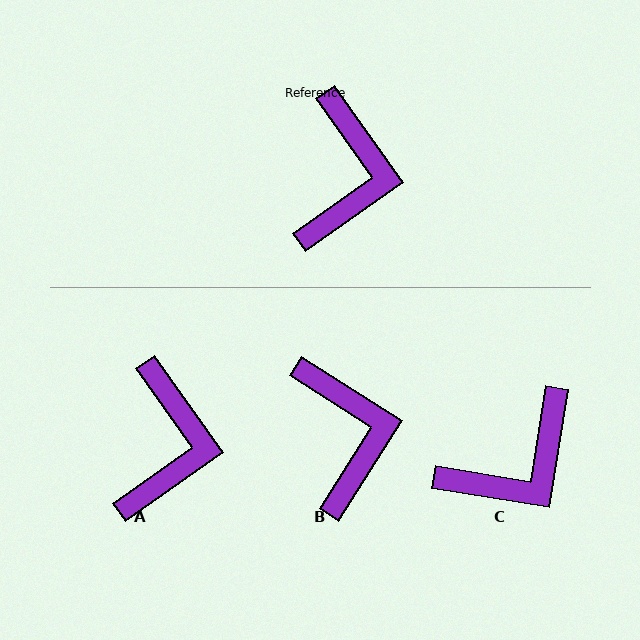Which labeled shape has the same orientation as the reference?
A.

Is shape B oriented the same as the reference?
No, it is off by about 22 degrees.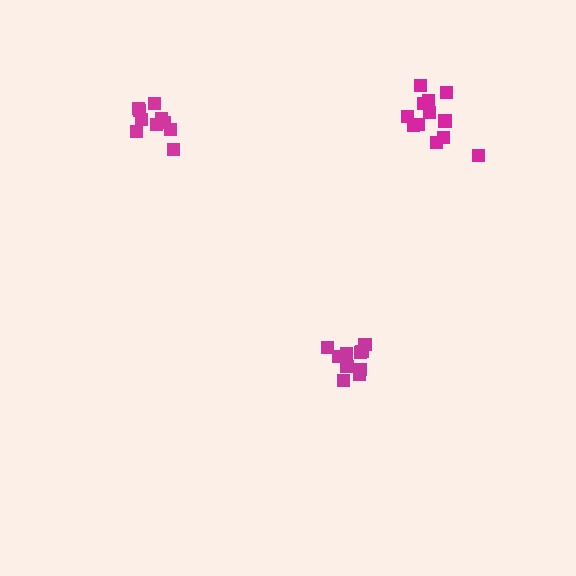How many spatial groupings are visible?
There are 3 spatial groupings.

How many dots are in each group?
Group 1: 10 dots, Group 2: 10 dots, Group 3: 12 dots (32 total).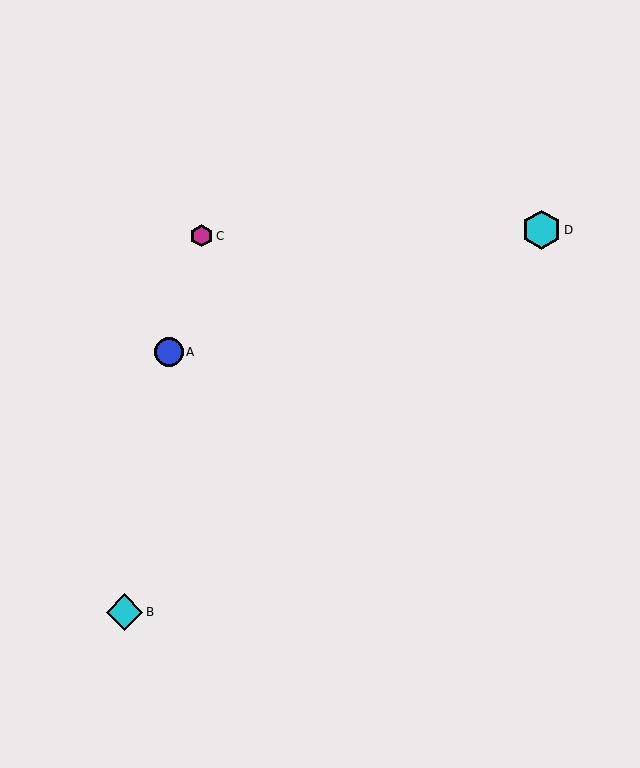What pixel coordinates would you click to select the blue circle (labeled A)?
Click at (169, 352) to select the blue circle A.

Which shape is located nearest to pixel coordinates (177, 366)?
The blue circle (labeled A) at (169, 352) is nearest to that location.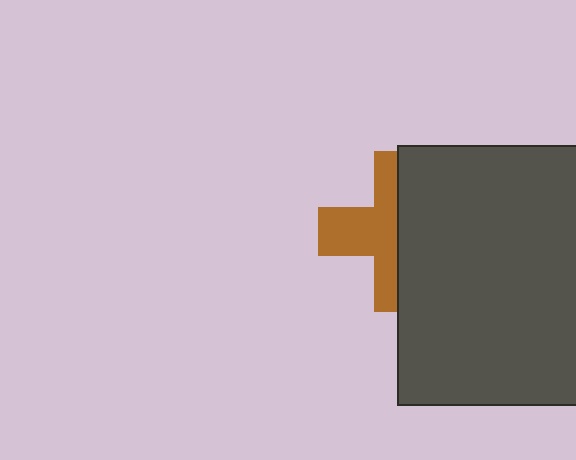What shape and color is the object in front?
The object in front is a dark gray rectangle.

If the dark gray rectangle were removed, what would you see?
You would see the complete brown cross.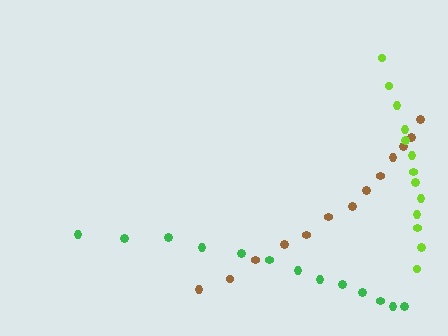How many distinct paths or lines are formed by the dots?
There are 3 distinct paths.